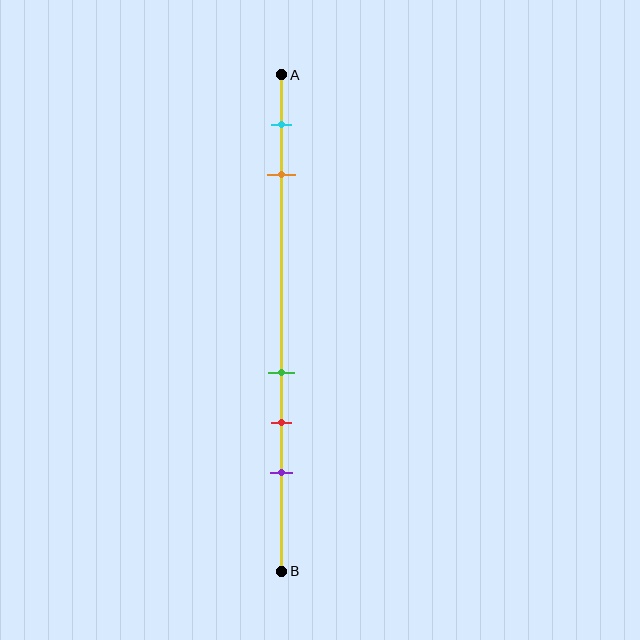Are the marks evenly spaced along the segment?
No, the marks are not evenly spaced.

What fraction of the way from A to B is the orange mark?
The orange mark is approximately 20% (0.2) of the way from A to B.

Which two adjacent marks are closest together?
The green and red marks are the closest adjacent pair.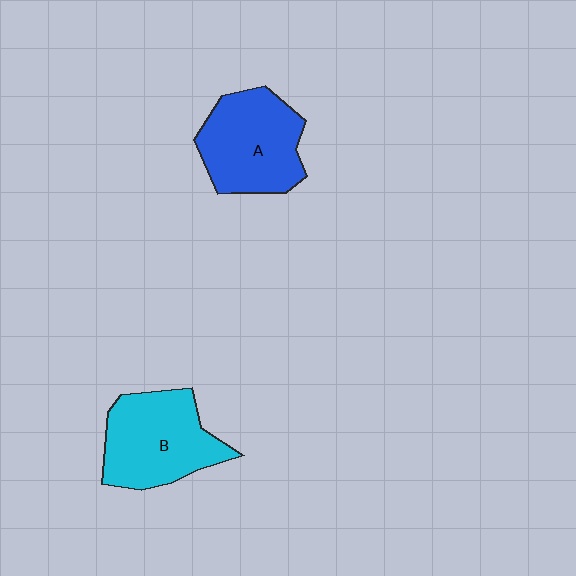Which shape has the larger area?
Shape B (cyan).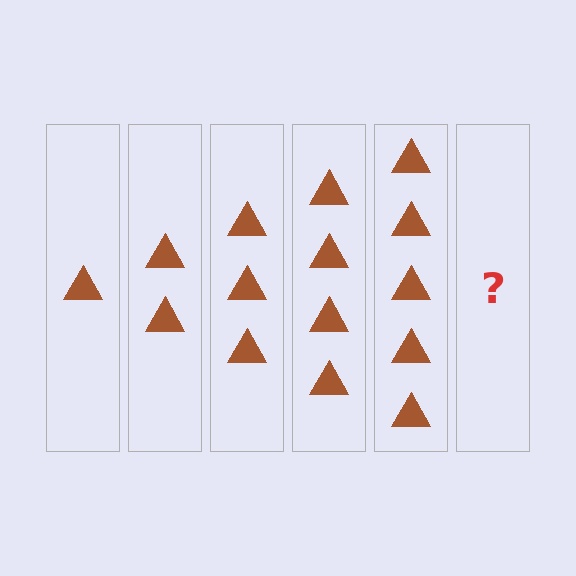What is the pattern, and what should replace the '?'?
The pattern is that each step adds one more triangle. The '?' should be 6 triangles.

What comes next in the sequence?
The next element should be 6 triangles.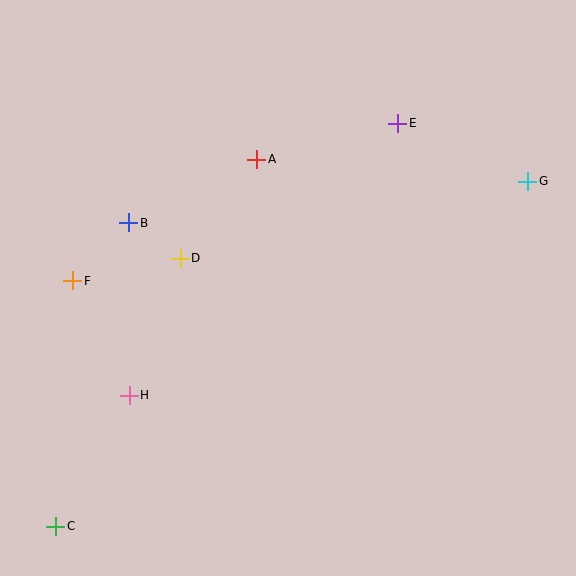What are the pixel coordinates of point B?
Point B is at (129, 223).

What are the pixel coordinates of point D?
Point D is at (180, 258).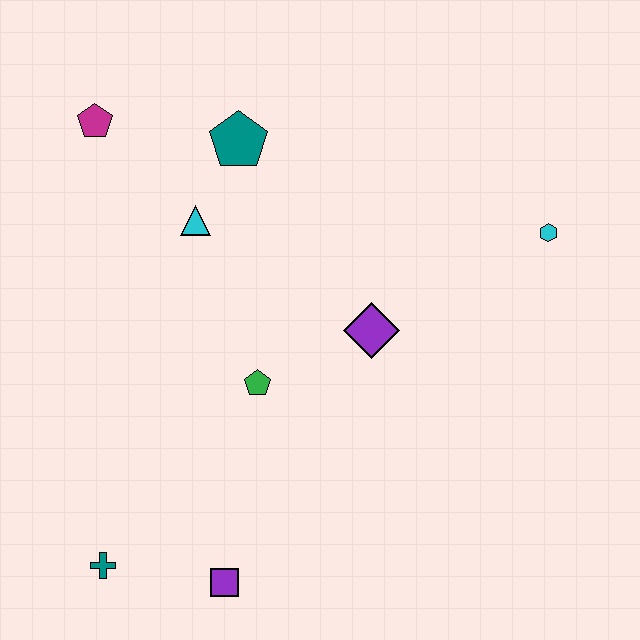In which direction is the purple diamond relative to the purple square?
The purple diamond is above the purple square.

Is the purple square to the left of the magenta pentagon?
No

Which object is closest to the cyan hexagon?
The purple diamond is closest to the cyan hexagon.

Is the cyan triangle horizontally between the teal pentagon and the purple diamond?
No